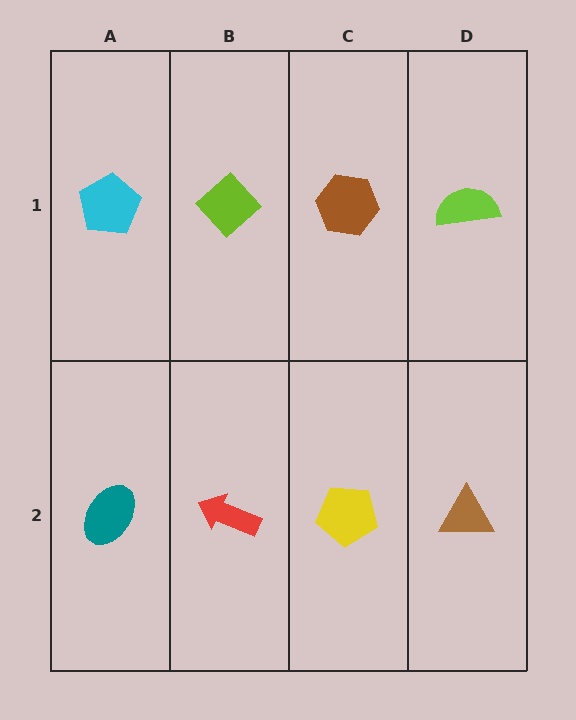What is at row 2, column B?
A red arrow.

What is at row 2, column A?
A teal ellipse.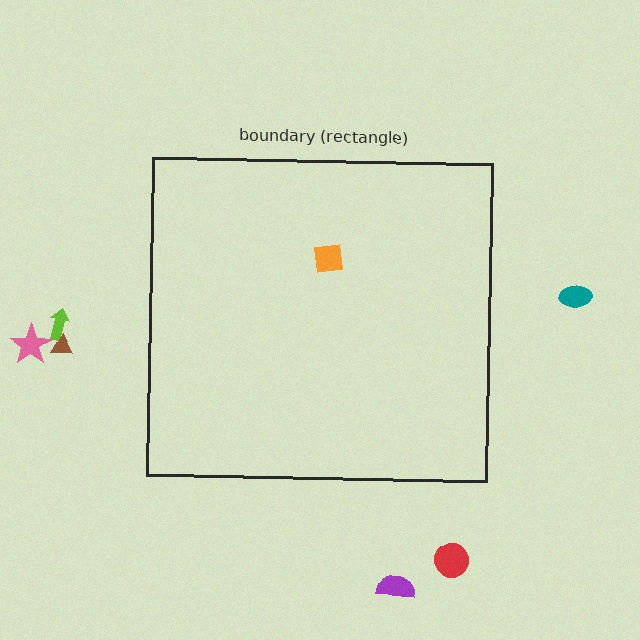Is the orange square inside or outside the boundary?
Inside.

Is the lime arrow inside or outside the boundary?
Outside.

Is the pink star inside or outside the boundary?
Outside.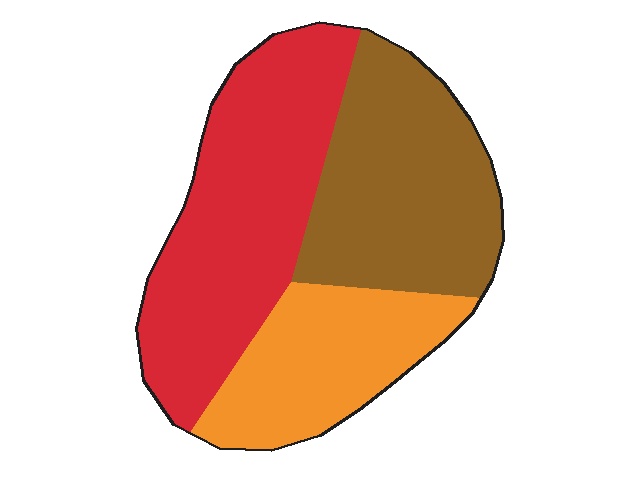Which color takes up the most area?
Red, at roughly 40%.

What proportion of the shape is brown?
Brown covers about 35% of the shape.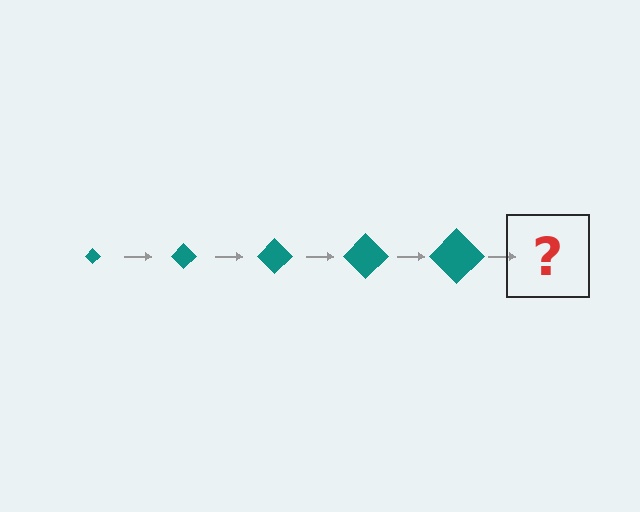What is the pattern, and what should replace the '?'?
The pattern is that the diamond gets progressively larger each step. The '?' should be a teal diamond, larger than the previous one.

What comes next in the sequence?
The next element should be a teal diamond, larger than the previous one.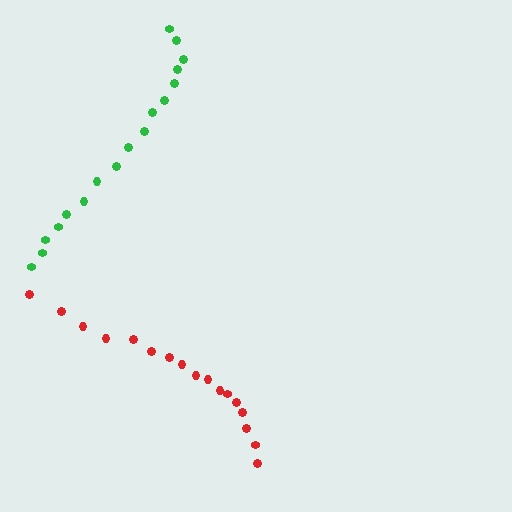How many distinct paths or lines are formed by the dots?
There are 2 distinct paths.